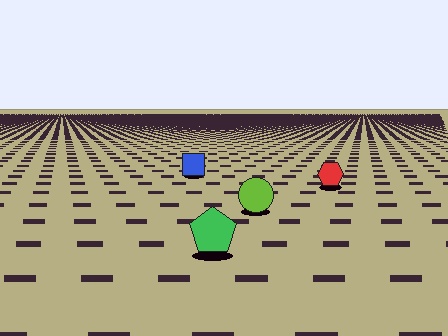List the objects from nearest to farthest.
From nearest to farthest: the green pentagon, the lime circle, the red hexagon, the blue square.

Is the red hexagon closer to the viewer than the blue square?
Yes. The red hexagon is closer — you can tell from the texture gradient: the ground texture is coarser near it.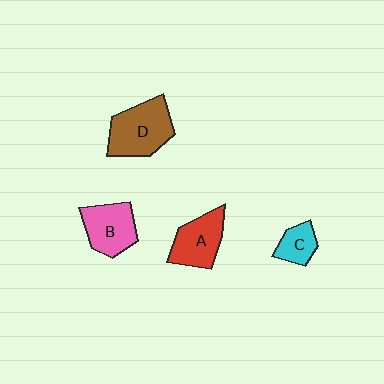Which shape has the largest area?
Shape D (brown).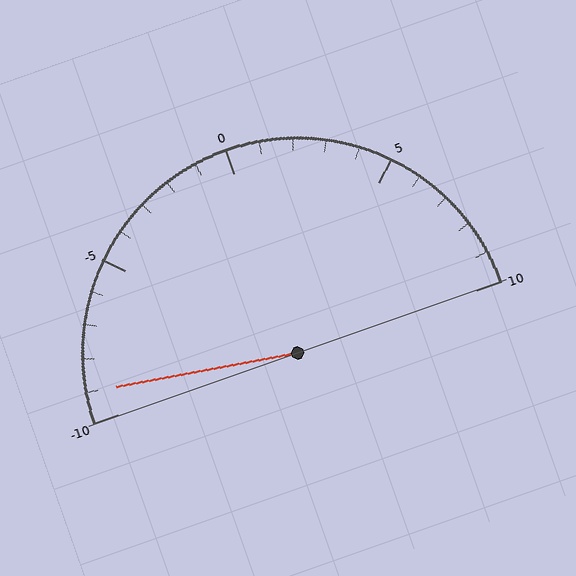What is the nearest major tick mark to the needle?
The nearest major tick mark is -10.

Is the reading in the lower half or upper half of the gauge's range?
The reading is in the lower half of the range (-10 to 10).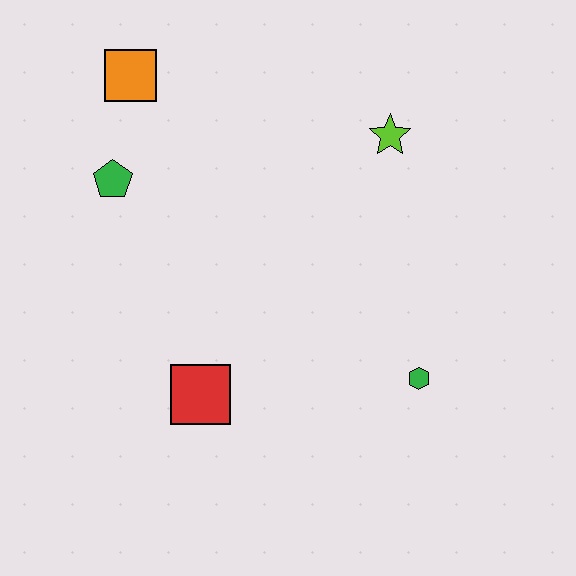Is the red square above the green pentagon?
No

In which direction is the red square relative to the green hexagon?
The red square is to the left of the green hexagon.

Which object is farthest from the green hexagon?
The orange square is farthest from the green hexagon.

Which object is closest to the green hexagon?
The red square is closest to the green hexagon.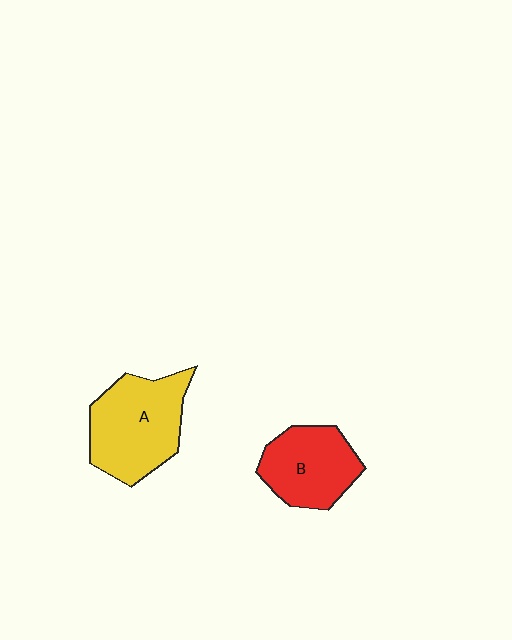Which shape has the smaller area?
Shape B (red).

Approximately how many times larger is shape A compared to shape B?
Approximately 1.3 times.